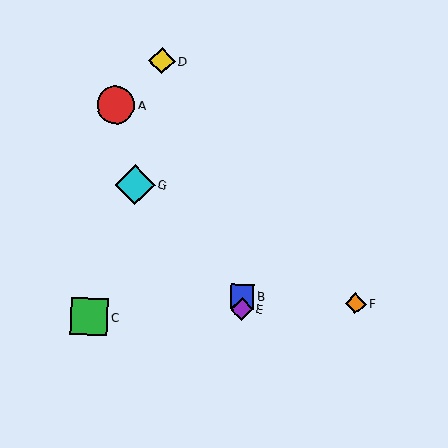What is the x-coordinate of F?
Object F is at x≈356.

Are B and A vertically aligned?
No, B is at x≈242 and A is at x≈116.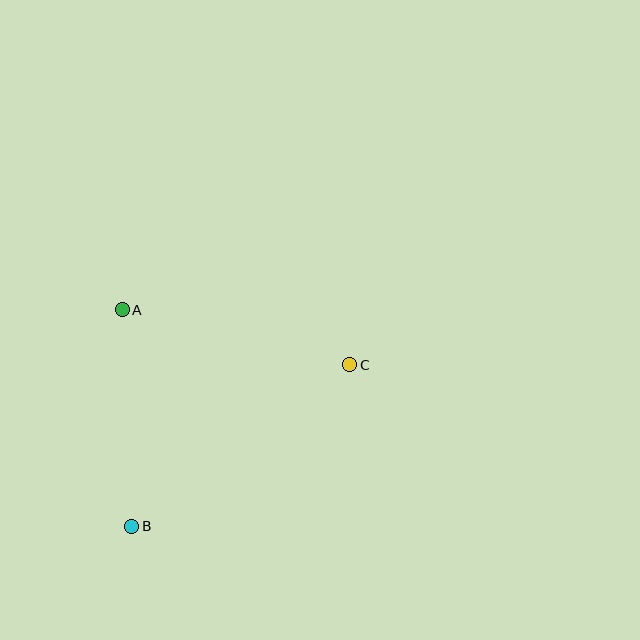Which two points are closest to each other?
Points A and B are closest to each other.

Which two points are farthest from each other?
Points B and C are farthest from each other.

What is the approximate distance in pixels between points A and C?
The distance between A and C is approximately 234 pixels.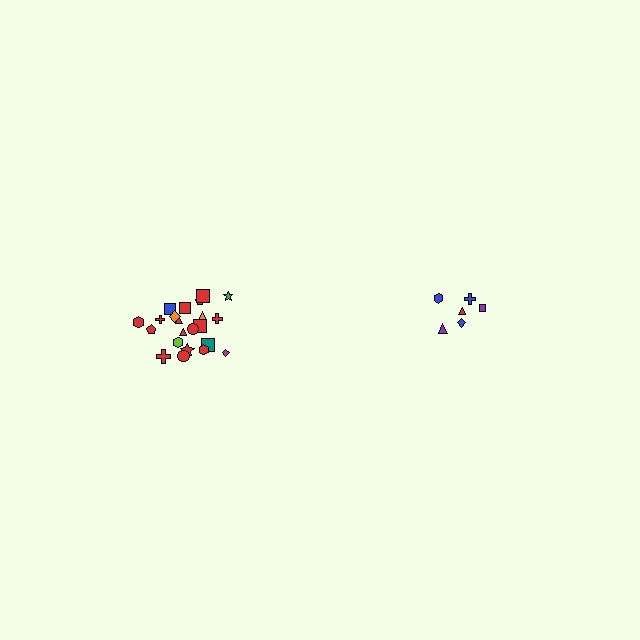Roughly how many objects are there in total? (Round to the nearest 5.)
Roughly 30 objects in total.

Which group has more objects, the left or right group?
The left group.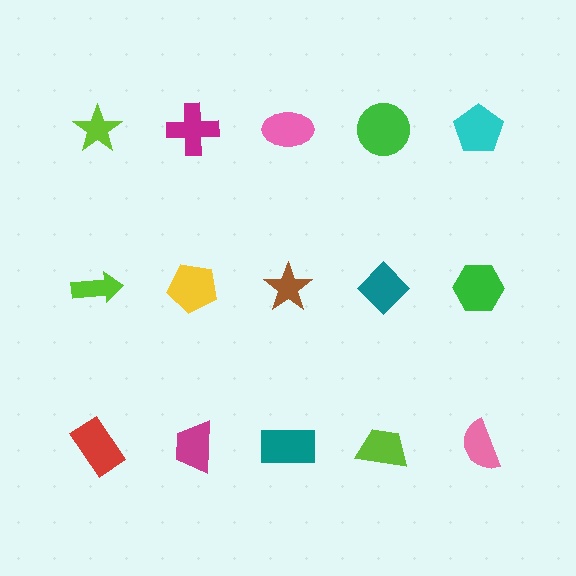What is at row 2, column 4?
A teal diamond.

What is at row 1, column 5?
A cyan pentagon.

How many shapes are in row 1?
5 shapes.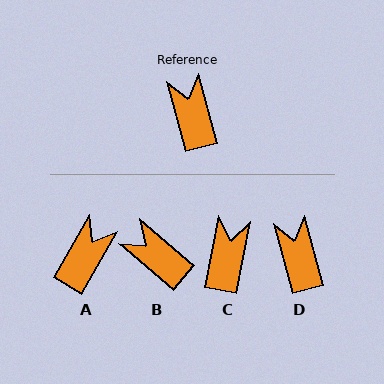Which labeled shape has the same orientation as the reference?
D.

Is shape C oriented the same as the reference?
No, it is off by about 26 degrees.